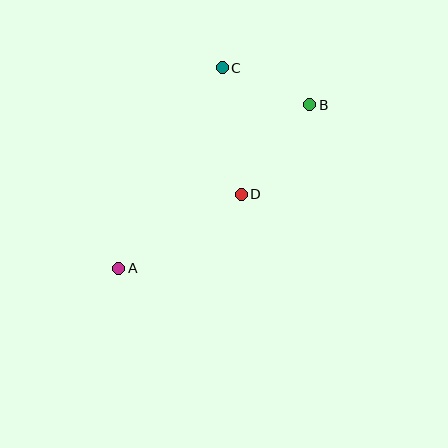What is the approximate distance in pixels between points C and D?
The distance between C and D is approximately 128 pixels.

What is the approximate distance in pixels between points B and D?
The distance between B and D is approximately 113 pixels.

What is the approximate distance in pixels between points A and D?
The distance between A and D is approximately 143 pixels.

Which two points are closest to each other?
Points B and C are closest to each other.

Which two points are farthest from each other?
Points A and B are farthest from each other.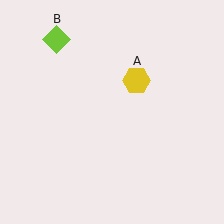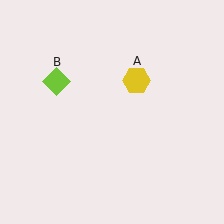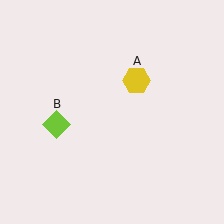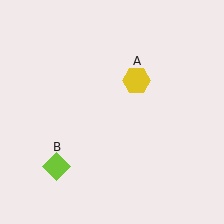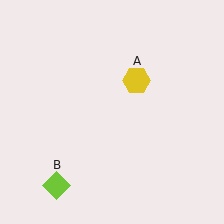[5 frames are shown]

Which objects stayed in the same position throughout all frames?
Yellow hexagon (object A) remained stationary.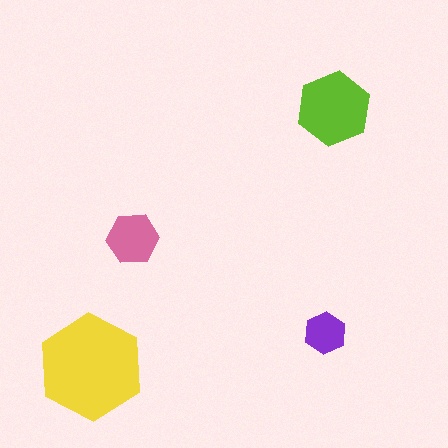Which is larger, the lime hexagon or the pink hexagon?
The lime one.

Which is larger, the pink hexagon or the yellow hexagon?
The yellow one.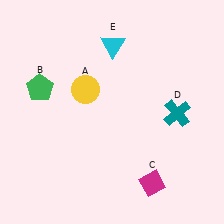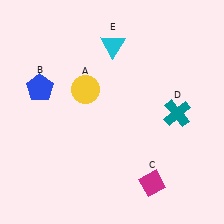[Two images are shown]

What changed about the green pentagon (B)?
In Image 1, B is green. In Image 2, it changed to blue.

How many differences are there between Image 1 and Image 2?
There is 1 difference between the two images.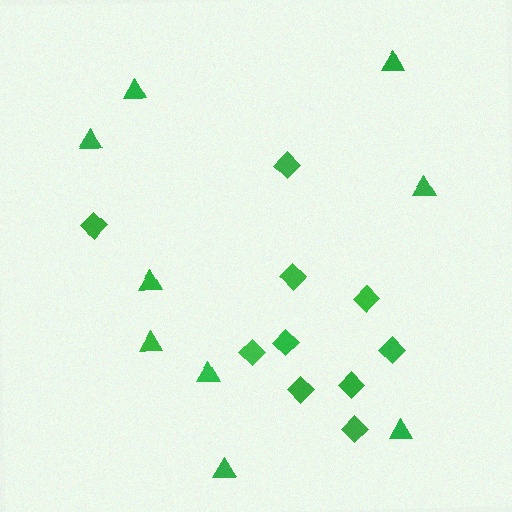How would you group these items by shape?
There are 2 groups: one group of triangles (9) and one group of diamonds (10).